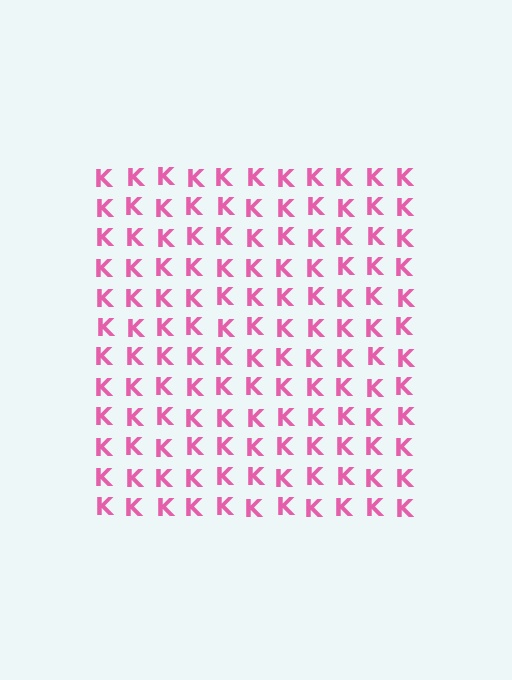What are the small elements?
The small elements are letter K's.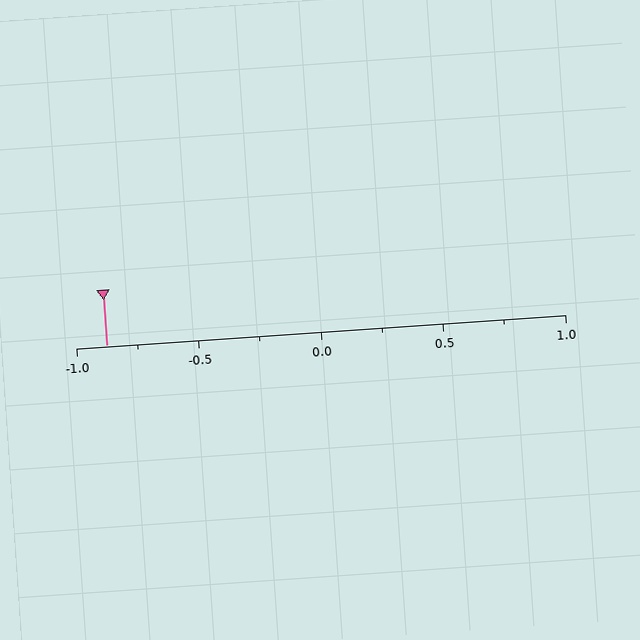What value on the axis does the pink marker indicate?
The marker indicates approximately -0.88.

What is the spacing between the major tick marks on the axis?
The major ticks are spaced 0.5 apart.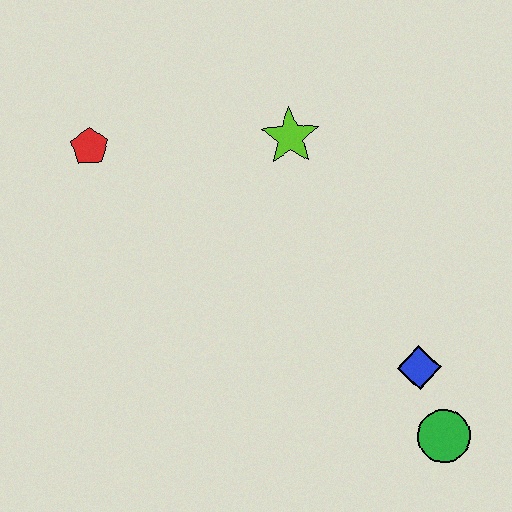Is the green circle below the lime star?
Yes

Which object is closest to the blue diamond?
The green circle is closest to the blue diamond.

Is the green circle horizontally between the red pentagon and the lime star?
No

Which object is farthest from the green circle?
The red pentagon is farthest from the green circle.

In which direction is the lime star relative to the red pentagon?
The lime star is to the right of the red pentagon.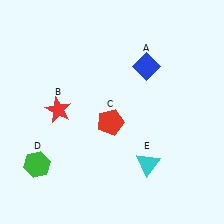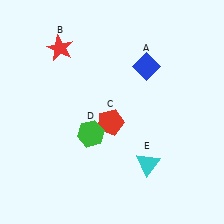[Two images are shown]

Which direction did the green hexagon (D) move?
The green hexagon (D) moved right.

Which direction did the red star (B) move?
The red star (B) moved up.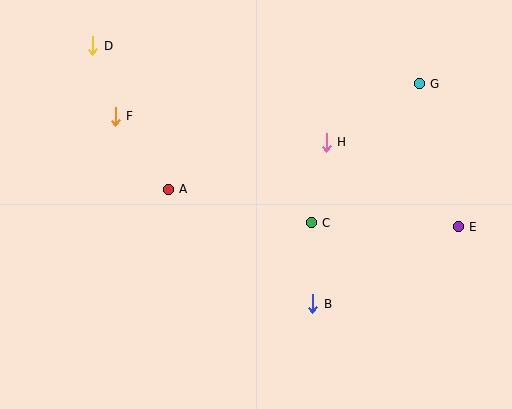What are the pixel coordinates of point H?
Point H is at (326, 142).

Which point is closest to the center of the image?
Point C at (311, 223) is closest to the center.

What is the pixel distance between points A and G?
The distance between A and G is 273 pixels.